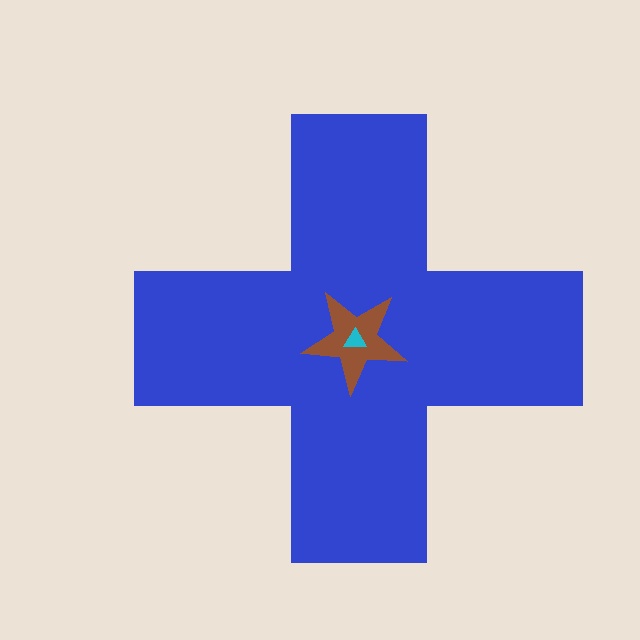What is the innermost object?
The cyan triangle.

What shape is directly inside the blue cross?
The brown star.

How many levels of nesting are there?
3.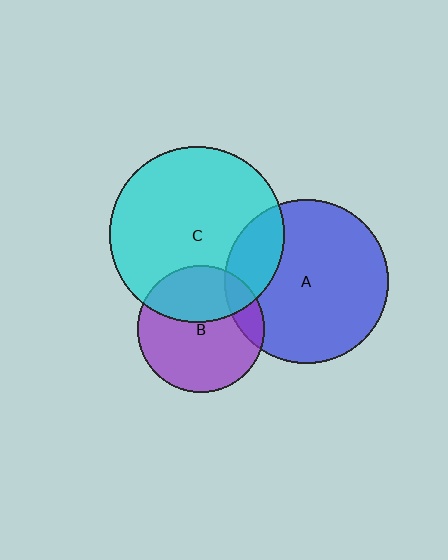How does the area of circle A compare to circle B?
Approximately 1.7 times.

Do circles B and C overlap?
Yes.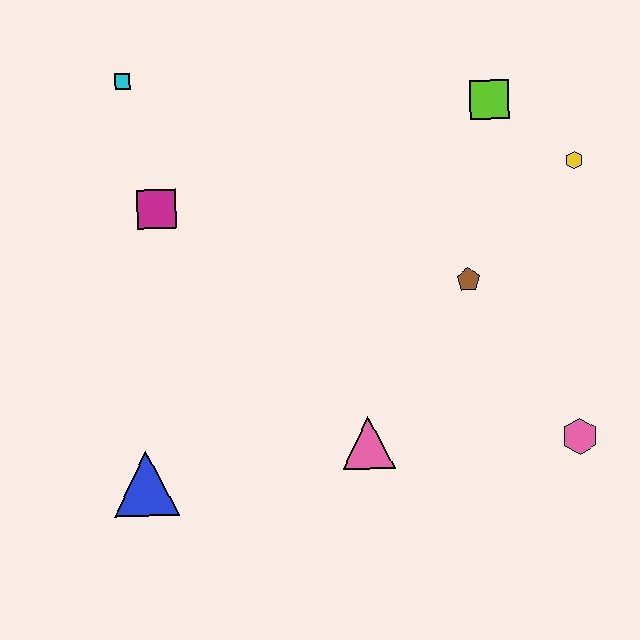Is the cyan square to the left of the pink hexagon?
Yes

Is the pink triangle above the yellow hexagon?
No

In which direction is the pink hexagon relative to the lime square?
The pink hexagon is below the lime square.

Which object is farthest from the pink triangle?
The cyan square is farthest from the pink triangle.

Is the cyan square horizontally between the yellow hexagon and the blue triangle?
No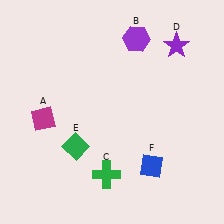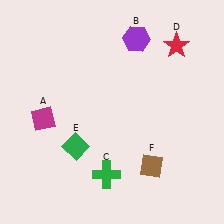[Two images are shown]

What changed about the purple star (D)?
In Image 1, D is purple. In Image 2, it changed to red.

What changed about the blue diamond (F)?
In Image 1, F is blue. In Image 2, it changed to brown.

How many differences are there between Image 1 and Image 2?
There are 2 differences between the two images.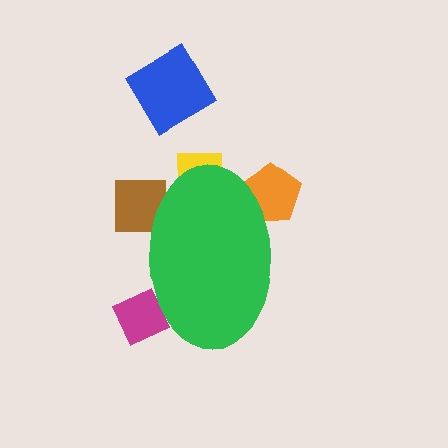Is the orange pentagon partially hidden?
Yes, the orange pentagon is partially hidden behind the green ellipse.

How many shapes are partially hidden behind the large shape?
4 shapes are partially hidden.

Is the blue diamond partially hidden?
No, the blue diamond is fully visible.